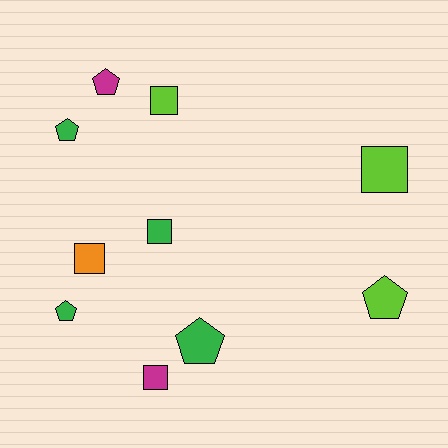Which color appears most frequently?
Green, with 4 objects.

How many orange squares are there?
There is 1 orange square.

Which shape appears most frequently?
Square, with 5 objects.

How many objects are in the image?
There are 10 objects.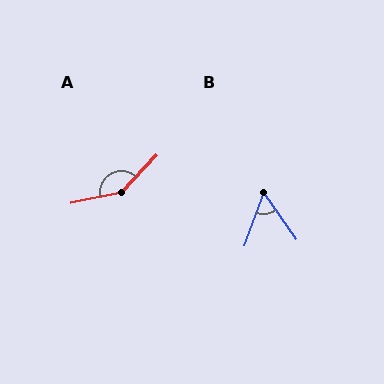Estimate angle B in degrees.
Approximately 55 degrees.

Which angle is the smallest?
B, at approximately 55 degrees.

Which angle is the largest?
A, at approximately 146 degrees.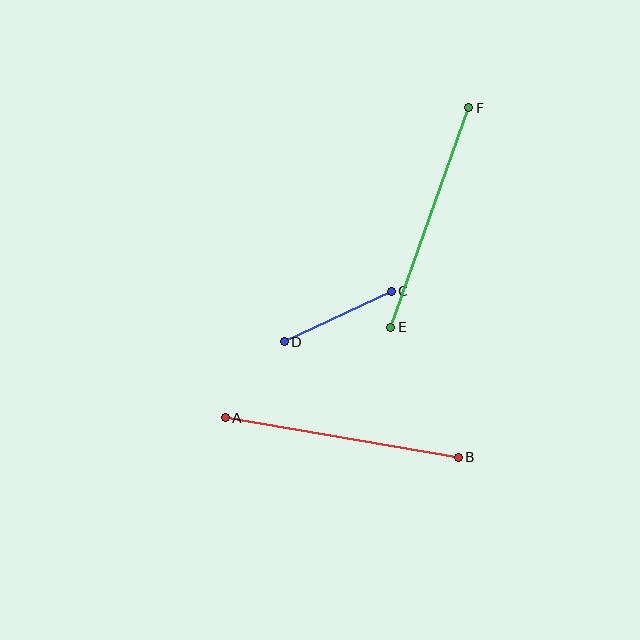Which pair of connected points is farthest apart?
Points A and B are farthest apart.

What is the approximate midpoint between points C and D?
The midpoint is at approximately (338, 317) pixels.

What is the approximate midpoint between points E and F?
The midpoint is at approximately (430, 217) pixels.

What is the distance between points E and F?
The distance is approximately 233 pixels.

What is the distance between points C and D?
The distance is approximately 118 pixels.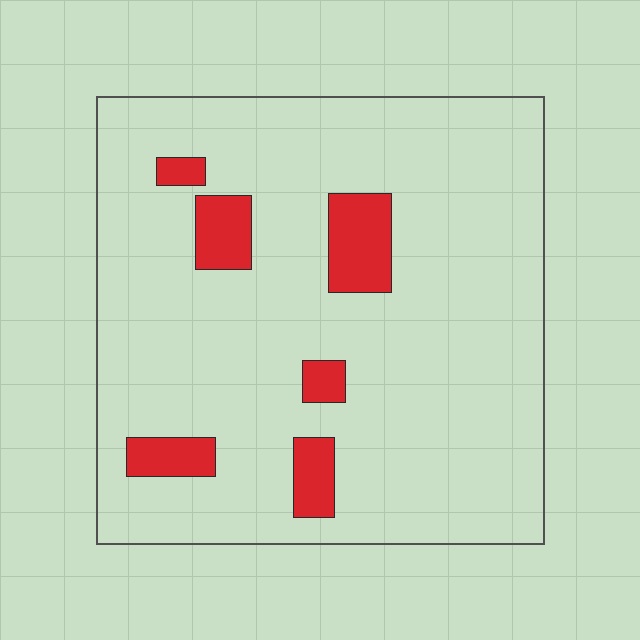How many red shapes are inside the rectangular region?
6.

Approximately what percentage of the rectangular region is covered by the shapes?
Approximately 10%.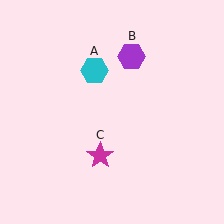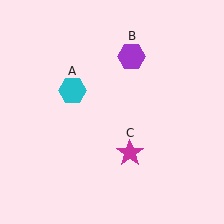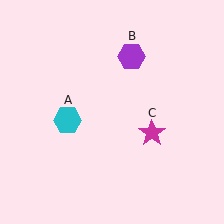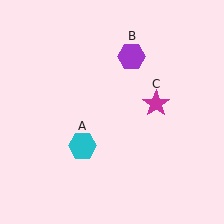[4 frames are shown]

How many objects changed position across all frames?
2 objects changed position: cyan hexagon (object A), magenta star (object C).